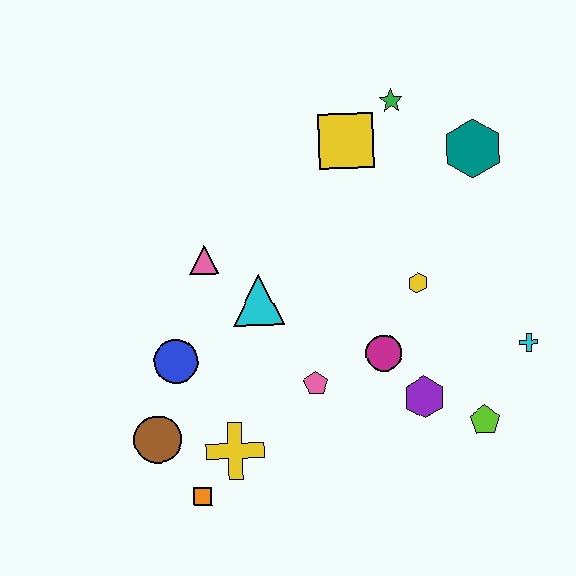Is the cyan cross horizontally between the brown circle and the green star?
No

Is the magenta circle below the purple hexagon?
No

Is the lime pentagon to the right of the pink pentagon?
Yes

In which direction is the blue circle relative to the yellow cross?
The blue circle is above the yellow cross.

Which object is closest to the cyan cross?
The lime pentagon is closest to the cyan cross.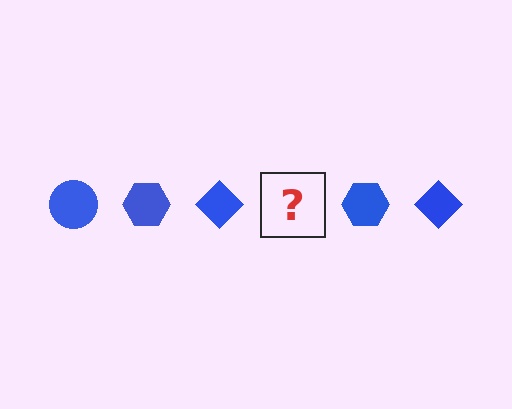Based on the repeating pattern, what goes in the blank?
The blank should be a blue circle.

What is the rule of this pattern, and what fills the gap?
The rule is that the pattern cycles through circle, hexagon, diamond shapes in blue. The gap should be filled with a blue circle.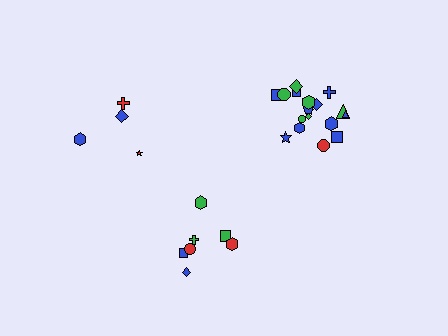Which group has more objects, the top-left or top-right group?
The top-right group.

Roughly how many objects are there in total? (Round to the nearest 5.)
Roughly 30 objects in total.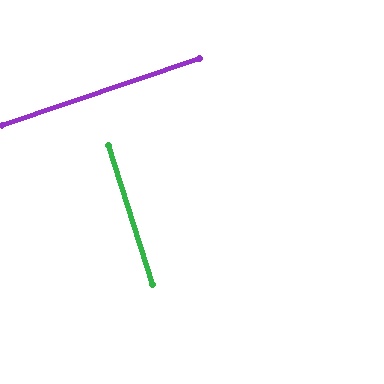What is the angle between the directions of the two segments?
Approximately 89 degrees.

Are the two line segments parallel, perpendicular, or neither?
Perpendicular — they meet at approximately 89°.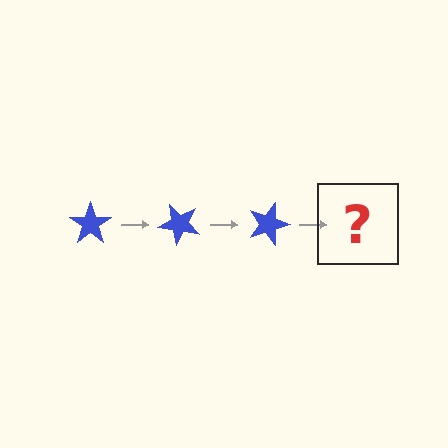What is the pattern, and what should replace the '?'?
The pattern is that the star rotates 45 degrees each step. The '?' should be a blue star rotated 135 degrees.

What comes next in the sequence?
The next element should be a blue star rotated 135 degrees.